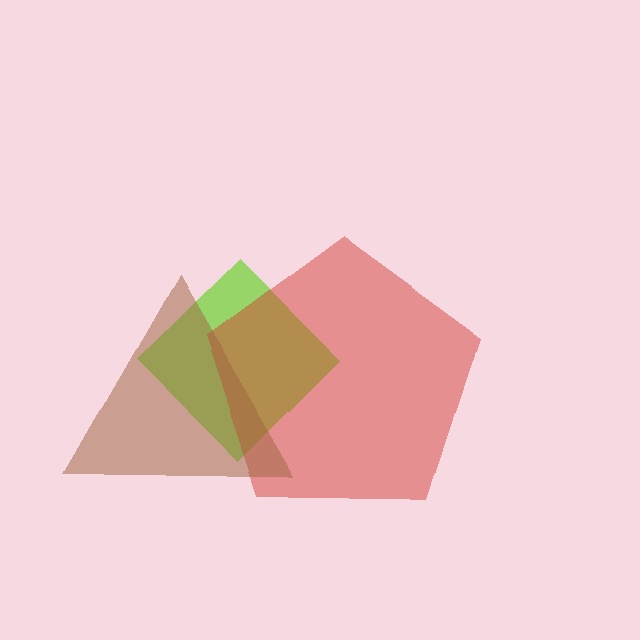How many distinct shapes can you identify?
There are 3 distinct shapes: a lime diamond, a red pentagon, a brown triangle.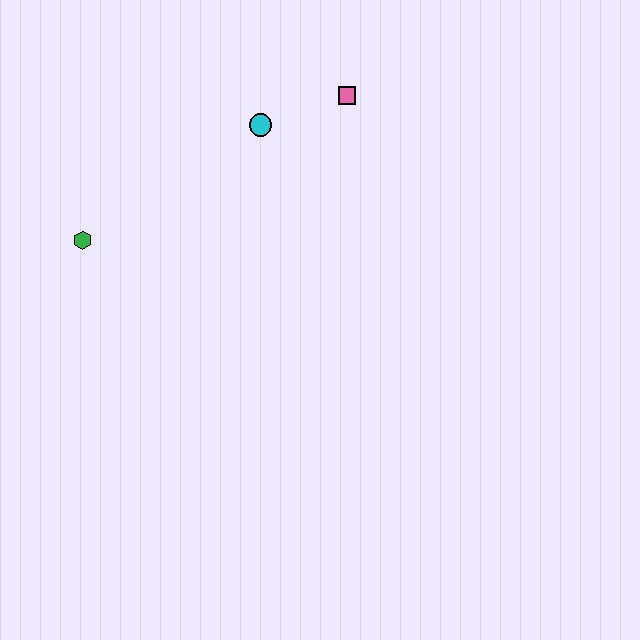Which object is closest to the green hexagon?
The cyan circle is closest to the green hexagon.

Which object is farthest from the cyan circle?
The green hexagon is farthest from the cyan circle.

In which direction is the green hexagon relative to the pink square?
The green hexagon is to the left of the pink square.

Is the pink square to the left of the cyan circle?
No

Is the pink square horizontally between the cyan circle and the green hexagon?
No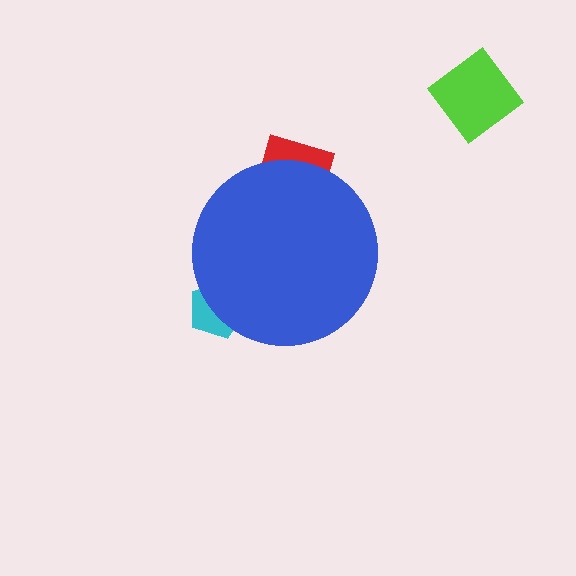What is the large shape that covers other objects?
A blue circle.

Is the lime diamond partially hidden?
No, the lime diamond is fully visible.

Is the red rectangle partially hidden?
Yes, the red rectangle is partially hidden behind the blue circle.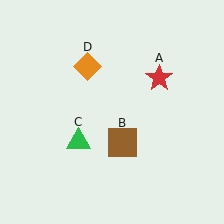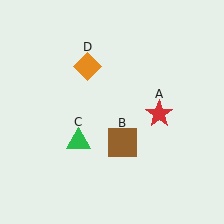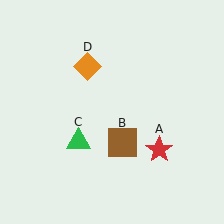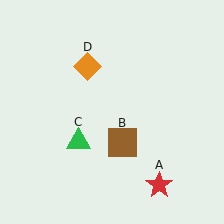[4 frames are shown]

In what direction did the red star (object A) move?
The red star (object A) moved down.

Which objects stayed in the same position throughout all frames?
Brown square (object B) and green triangle (object C) and orange diamond (object D) remained stationary.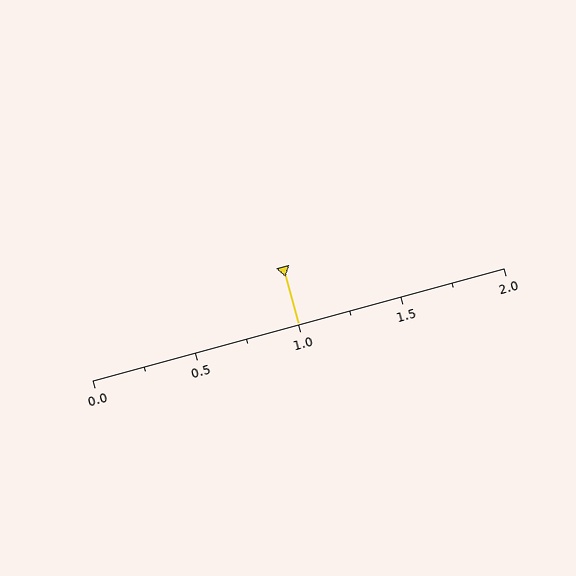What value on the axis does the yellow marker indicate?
The marker indicates approximately 1.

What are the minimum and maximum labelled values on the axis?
The axis runs from 0.0 to 2.0.